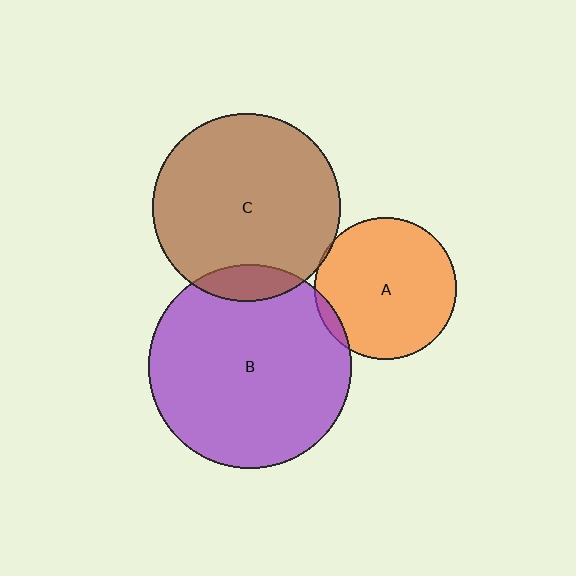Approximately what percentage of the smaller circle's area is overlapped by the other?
Approximately 5%.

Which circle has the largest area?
Circle B (purple).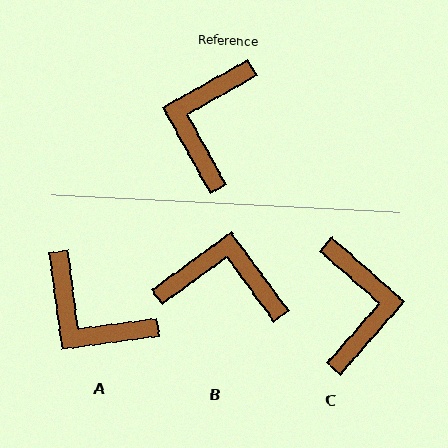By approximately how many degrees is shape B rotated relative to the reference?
Approximately 83 degrees clockwise.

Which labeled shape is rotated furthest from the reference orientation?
C, about 160 degrees away.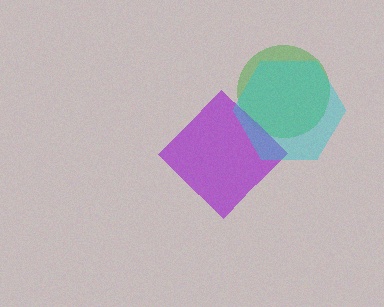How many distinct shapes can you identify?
There are 3 distinct shapes: a green circle, a purple diamond, a cyan hexagon.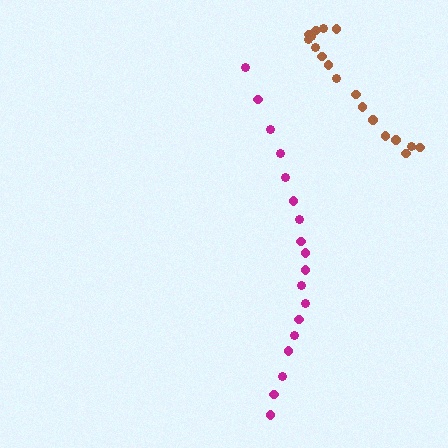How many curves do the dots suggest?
There are 2 distinct paths.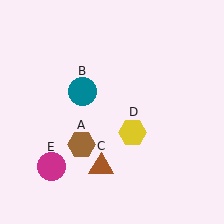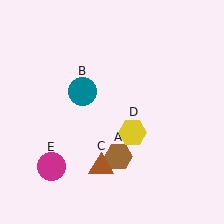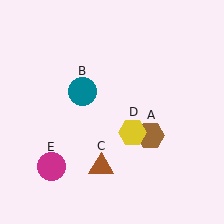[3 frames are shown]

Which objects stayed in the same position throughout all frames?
Teal circle (object B) and brown triangle (object C) and yellow hexagon (object D) and magenta circle (object E) remained stationary.